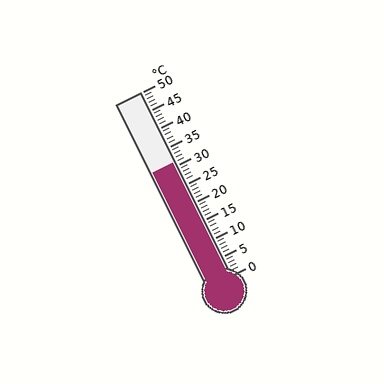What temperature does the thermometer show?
The thermometer shows approximately 31°C.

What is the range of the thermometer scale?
The thermometer scale ranges from 0°C to 50°C.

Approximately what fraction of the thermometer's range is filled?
The thermometer is filled to approximately 60% of its range.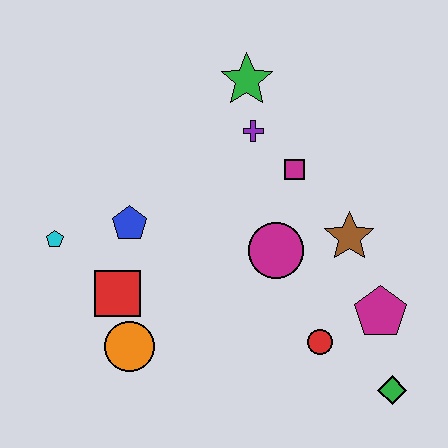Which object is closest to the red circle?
The magenta pentagon is closest to the red circle.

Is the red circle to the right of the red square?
Yes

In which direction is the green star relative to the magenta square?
The green star is above the magenta square.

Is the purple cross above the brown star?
Yes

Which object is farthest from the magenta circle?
The cyan pentagon is farthest from the magenta circle.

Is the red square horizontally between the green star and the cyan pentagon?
Yes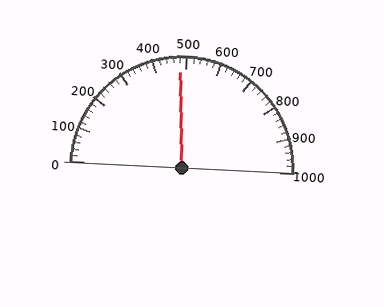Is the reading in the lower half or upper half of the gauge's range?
The reading is in the lower half of the range (0 to 1000).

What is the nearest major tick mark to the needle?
The nearest major tick mark is 500.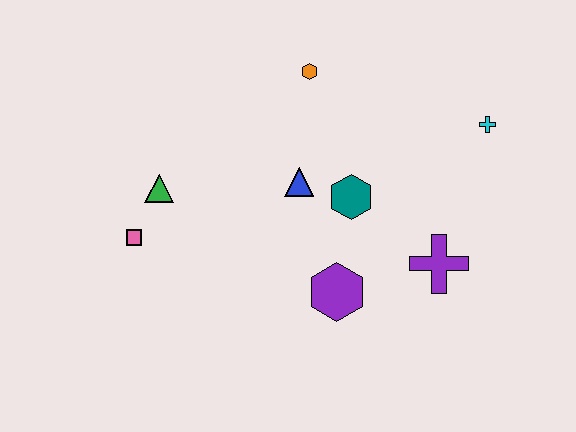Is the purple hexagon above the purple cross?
No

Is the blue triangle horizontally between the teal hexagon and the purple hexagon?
No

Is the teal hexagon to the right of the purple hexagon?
Yes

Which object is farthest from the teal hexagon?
The pink square is farthest from the teal hexagon.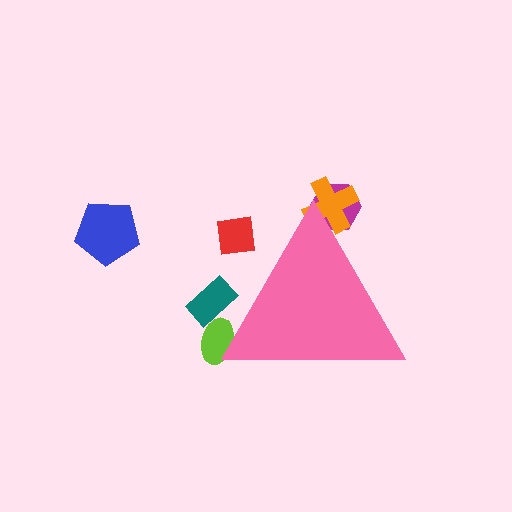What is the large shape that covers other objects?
A pink triangle.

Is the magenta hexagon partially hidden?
Yes, the magenta hexagon is partially hidden behind the pink triangle.